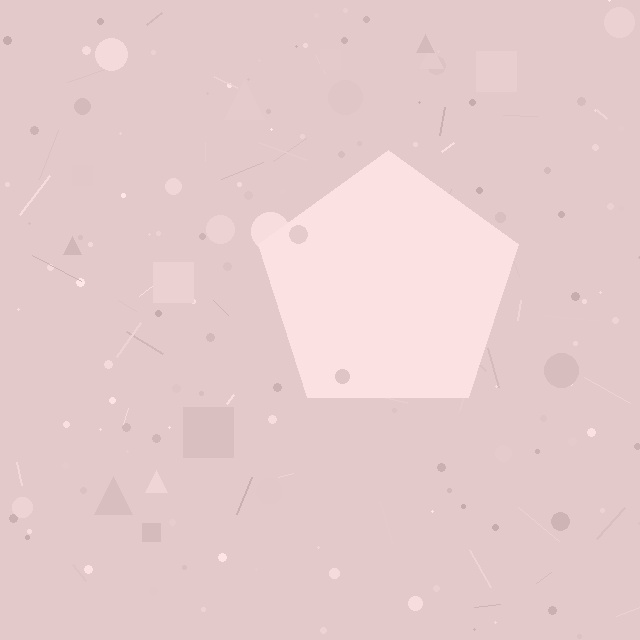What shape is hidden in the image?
A pentagon is hidden in the image.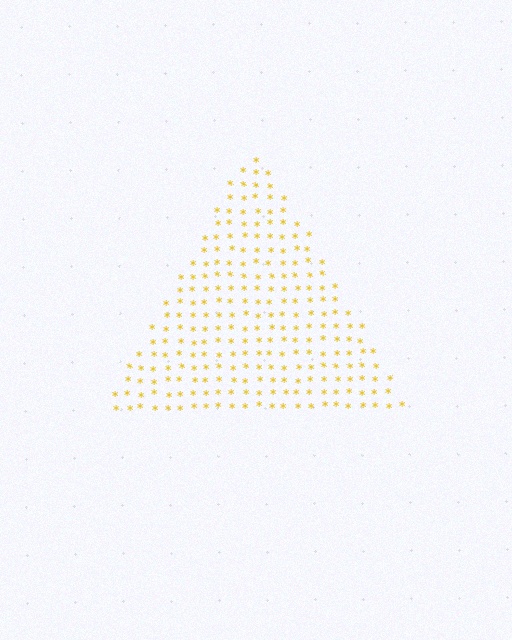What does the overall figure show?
The overall figure shows a triangle.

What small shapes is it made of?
It is made of small asterisks.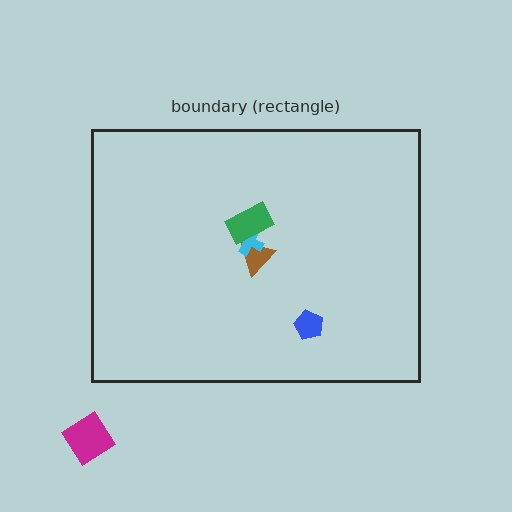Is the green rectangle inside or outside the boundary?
Inside.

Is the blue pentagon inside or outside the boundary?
Inside.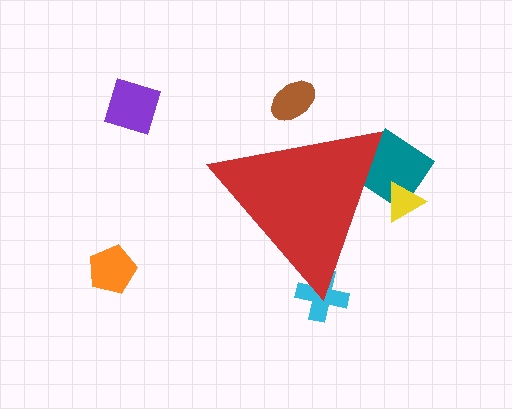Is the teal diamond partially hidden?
Yes, the teal diamond is partially hidden behind the red triangle.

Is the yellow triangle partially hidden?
Yes, the yellow triangle is partially hidden behind the red triangle.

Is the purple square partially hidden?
No, the purple square is fully visible.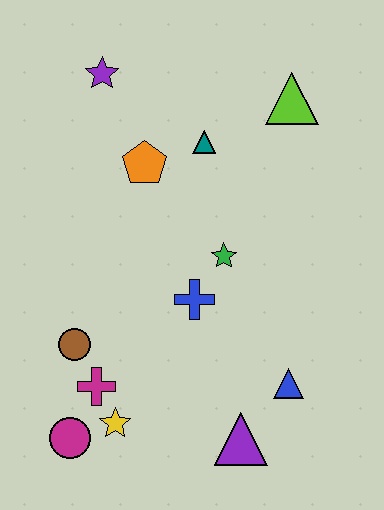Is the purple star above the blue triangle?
Yes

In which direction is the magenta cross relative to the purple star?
The magenta cross is below the purple star.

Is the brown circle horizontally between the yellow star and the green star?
No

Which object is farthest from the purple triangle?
The purple star is farthest from the purple triangle.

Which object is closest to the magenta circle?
The yellow star is closest to the magenta circle.